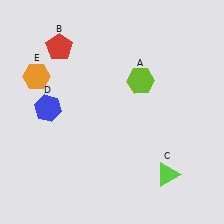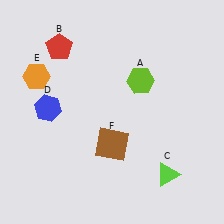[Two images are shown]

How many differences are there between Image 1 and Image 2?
There is 1 difference between the two images.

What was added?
A brown square (F) was added in Image 2.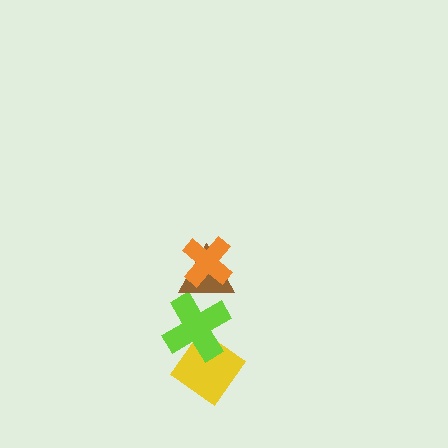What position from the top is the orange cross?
The orange cross is 1st from the top.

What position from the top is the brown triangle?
The brown triangle is 2nd from the top.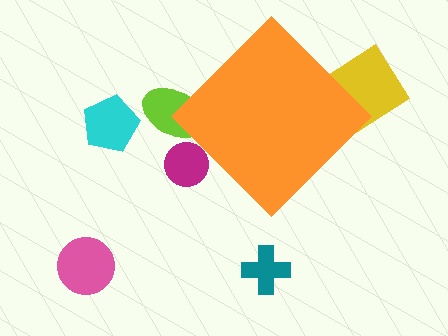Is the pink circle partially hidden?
No, the pink circle is fully visible.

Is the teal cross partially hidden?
No, the teal cross is fully visible.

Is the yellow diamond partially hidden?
Yes, the yellow diamond is partially hidden behind the orange diamond.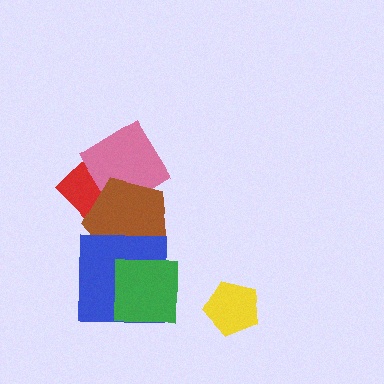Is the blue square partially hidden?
Yes, it is partially covered by another shape.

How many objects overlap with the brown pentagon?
3 objects overlap with the brown pentagon.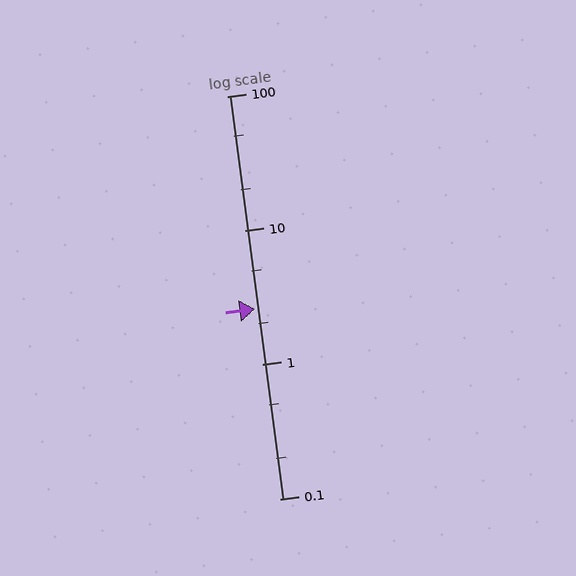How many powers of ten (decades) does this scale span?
The scale spans 3 decades, from 0.1 to 100.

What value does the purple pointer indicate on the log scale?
The pointer indicates approximately 2.6.